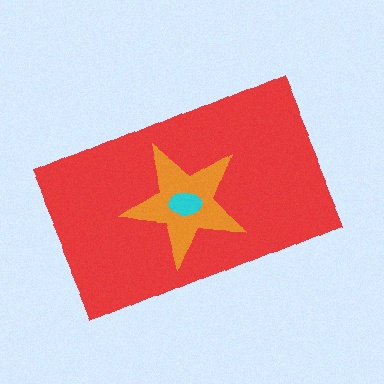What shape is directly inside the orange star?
The cyan ellipse.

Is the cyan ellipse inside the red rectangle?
Yes.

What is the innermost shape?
The cyan ellipse.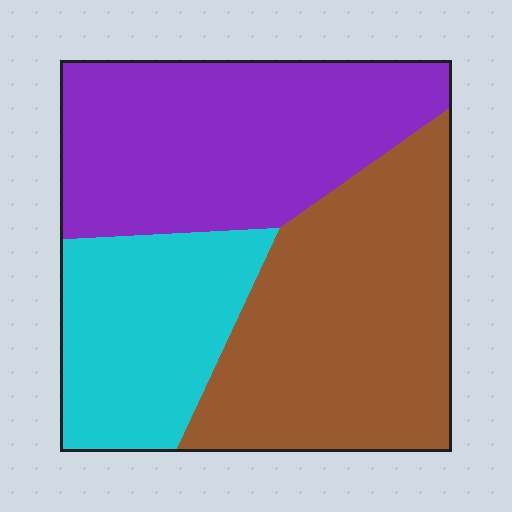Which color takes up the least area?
Cyan, at roughly 25%.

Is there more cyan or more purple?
Purple.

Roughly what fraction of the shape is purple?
Purple takes up between a third and a half of the shape.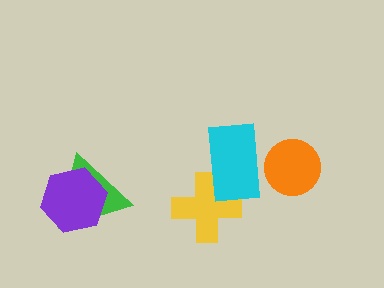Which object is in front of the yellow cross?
The cyan rectangle is in front of the yellow cross.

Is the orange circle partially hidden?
No, no other shape covers it.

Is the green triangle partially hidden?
Yes, it is partially covered by another shape.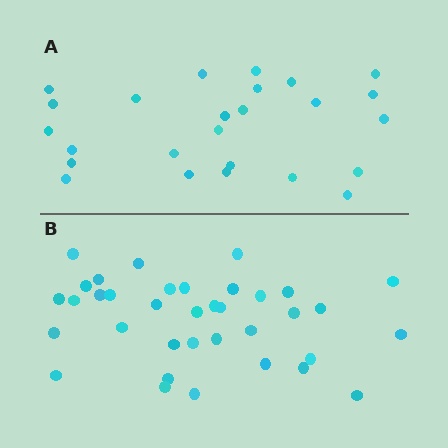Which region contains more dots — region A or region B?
Region B (the bottom region) has more dots.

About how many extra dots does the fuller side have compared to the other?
Region B has roughly 12 or so more dots than region A.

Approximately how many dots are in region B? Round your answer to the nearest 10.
About 40 dots. (The exact count is 36, which rounds to 40.)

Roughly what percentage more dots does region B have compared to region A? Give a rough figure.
About 45% more.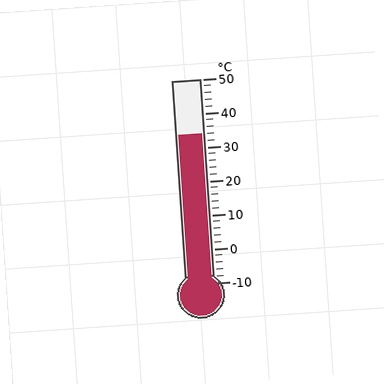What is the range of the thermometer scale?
The thermometer scale ranges from -10°C to 50°C.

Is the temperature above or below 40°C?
The temperature is below 40°C.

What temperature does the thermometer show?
The thermometer shows approximately 34°C.